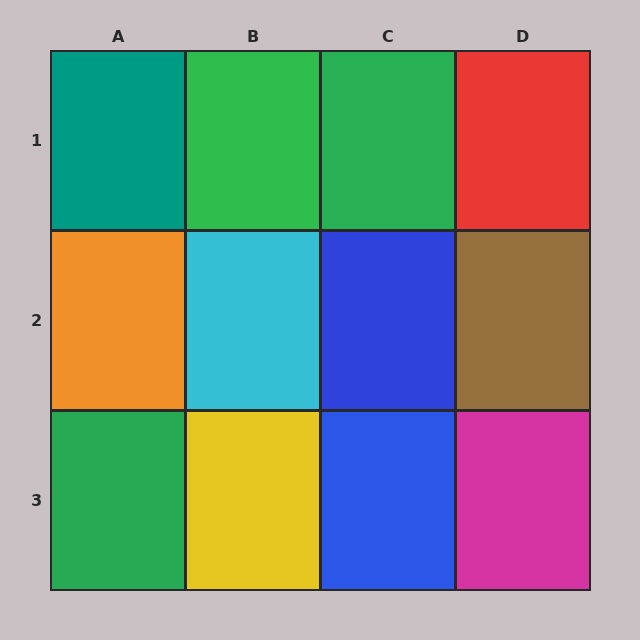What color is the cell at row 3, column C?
Blue.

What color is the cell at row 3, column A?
Green.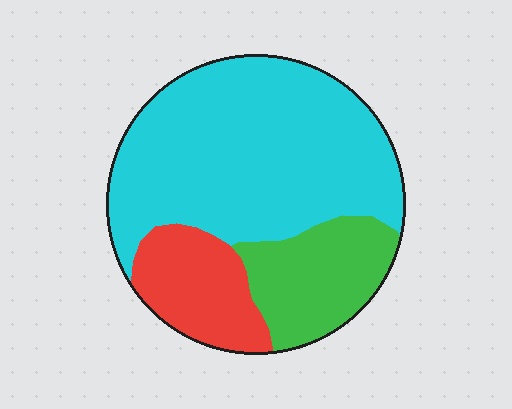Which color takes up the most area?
Cyan, at roughly 60%.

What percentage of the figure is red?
Red takes up about one sixth (1/6) of the figure.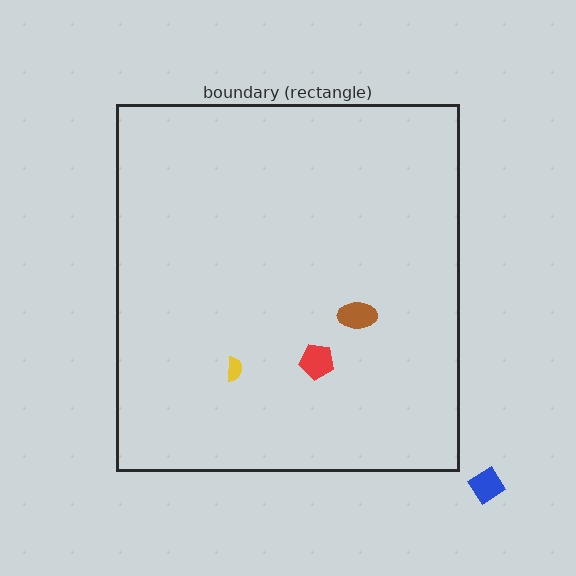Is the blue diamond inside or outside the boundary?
Outside.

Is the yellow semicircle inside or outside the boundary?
Inside.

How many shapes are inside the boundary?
3 inside, 1 outside.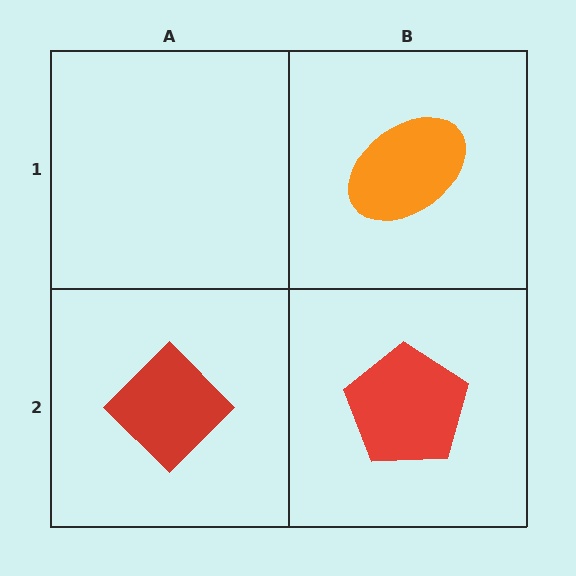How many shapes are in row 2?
2 shapes.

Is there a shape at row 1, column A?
No, that cell is empty.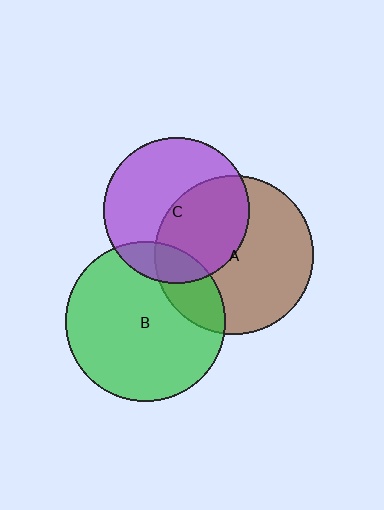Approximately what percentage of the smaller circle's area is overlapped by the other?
Approximately 45%.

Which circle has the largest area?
Circle B (green).